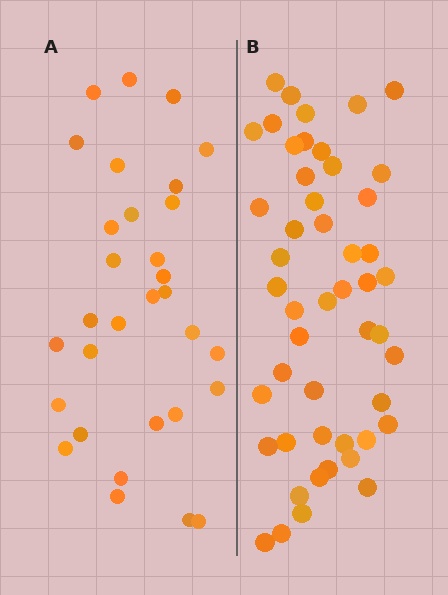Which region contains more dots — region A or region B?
Region B (the right region) has more dots.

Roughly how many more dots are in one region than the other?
Region B has approximately 20 more dots than region A.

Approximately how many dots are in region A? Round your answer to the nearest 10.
About 30 dots. (The exact count is 31, which rounds to 30.)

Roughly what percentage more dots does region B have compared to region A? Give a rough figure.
About 60% more.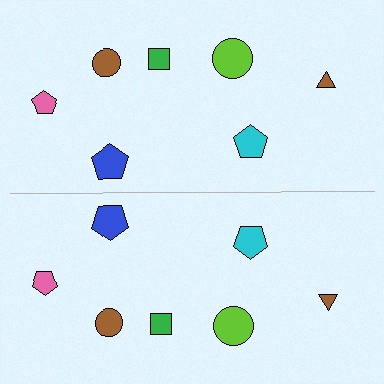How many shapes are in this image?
There are 14 shapes in this image.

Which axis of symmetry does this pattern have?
The pattern has a horizontal axis of symmetry running through the center of the image.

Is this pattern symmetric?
Yes, this pattern has bilateral (reflection) symmetry.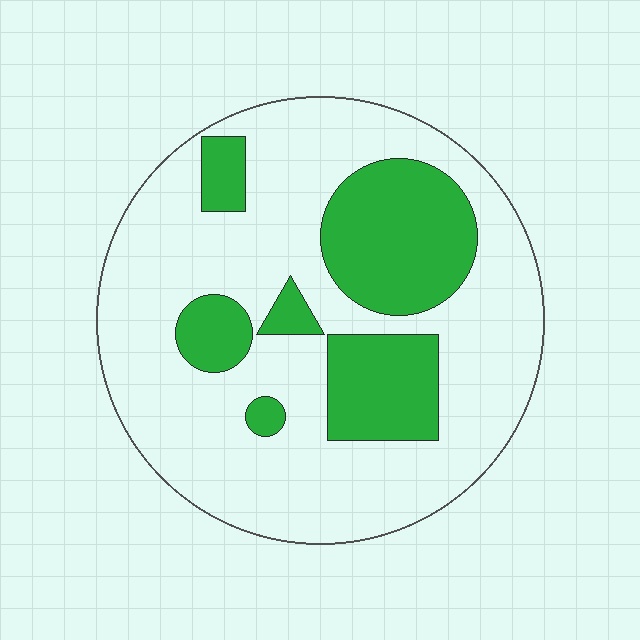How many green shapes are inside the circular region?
6.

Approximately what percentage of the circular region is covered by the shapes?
Approximately 25%.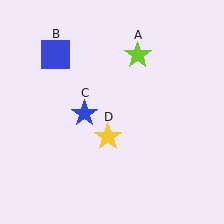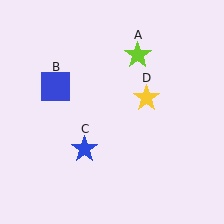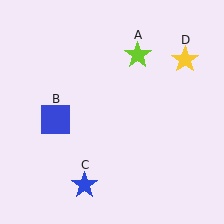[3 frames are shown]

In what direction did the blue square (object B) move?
The blue square (object B) moved down.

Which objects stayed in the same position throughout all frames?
Lime star (object A) remained stationary.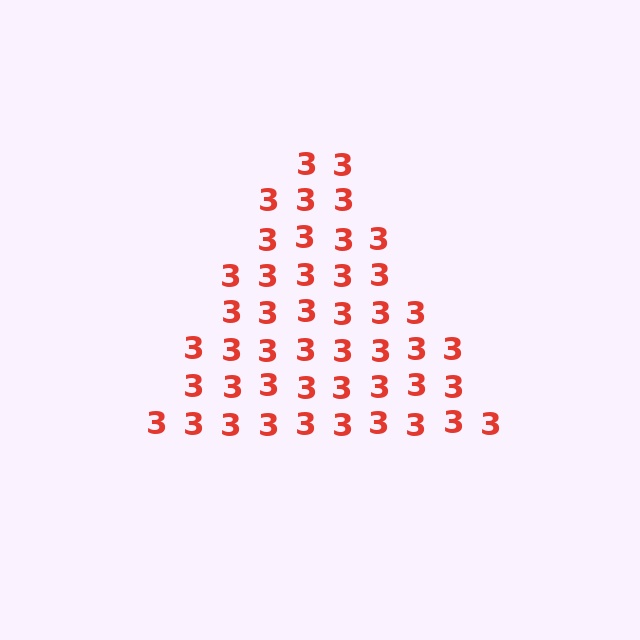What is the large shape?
The large shape is a triangle.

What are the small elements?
The small elements are digit 3's.